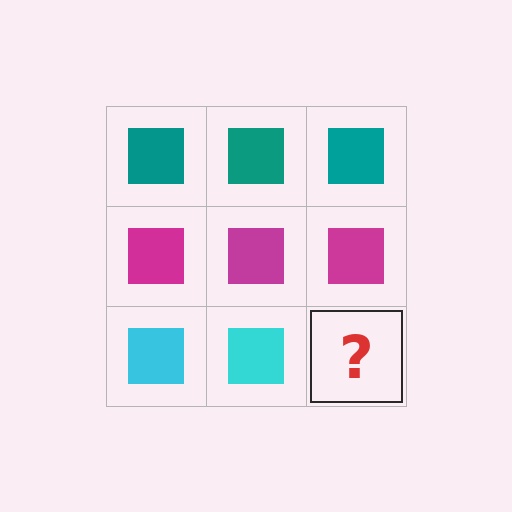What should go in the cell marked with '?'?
The missing cell should contain a cyan square.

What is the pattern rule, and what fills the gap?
The rule is that each row has a consistent color. The gap should be filled with a cyan square.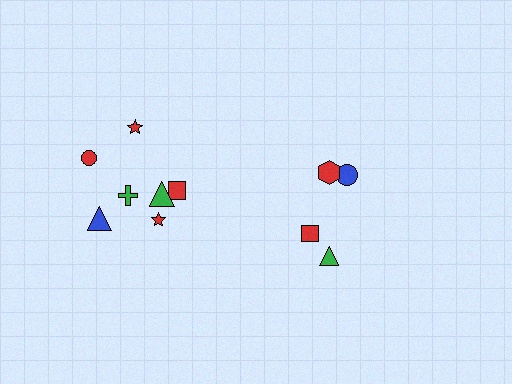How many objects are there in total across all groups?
There are 11 objects.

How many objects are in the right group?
There are 4 objects.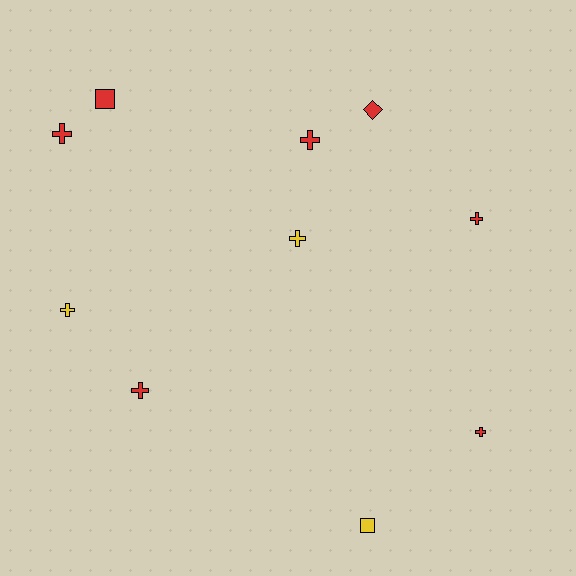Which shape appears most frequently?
Cross, with 7 objects.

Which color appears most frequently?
Red, with 7 objects.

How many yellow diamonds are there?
There are no yellow diamonds.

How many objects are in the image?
There are 10 objects.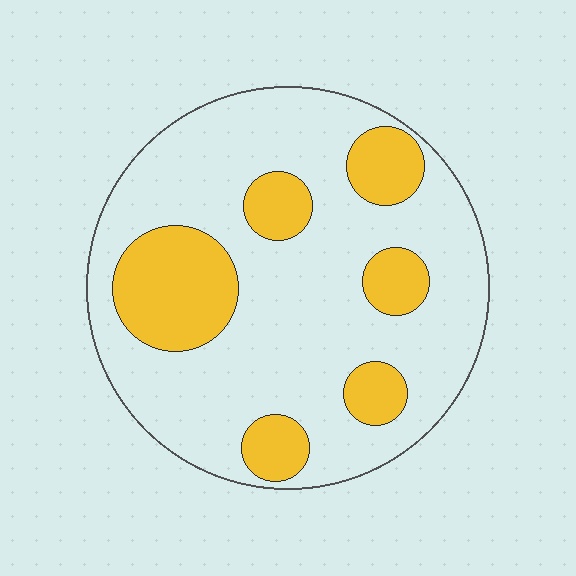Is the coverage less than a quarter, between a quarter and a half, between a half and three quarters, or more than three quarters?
Between a quarter and a half.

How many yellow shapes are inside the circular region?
6.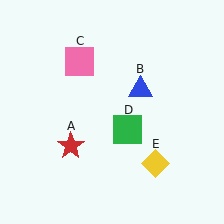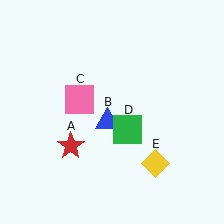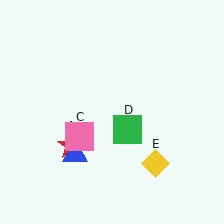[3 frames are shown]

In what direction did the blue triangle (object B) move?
The blue triangle (object B) moved down and to the left.